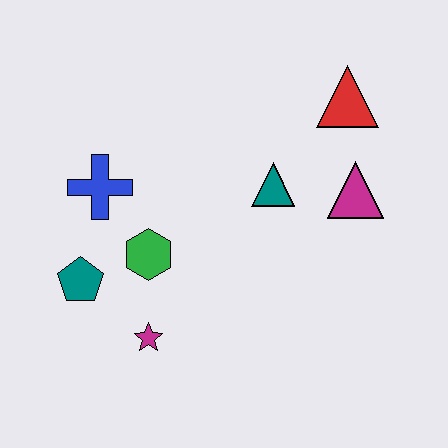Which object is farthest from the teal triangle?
The teal pentagon is farthest from the teal triangle.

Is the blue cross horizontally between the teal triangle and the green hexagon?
No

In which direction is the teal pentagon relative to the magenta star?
The teal pentagon is to the left of the magenta star.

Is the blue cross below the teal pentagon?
No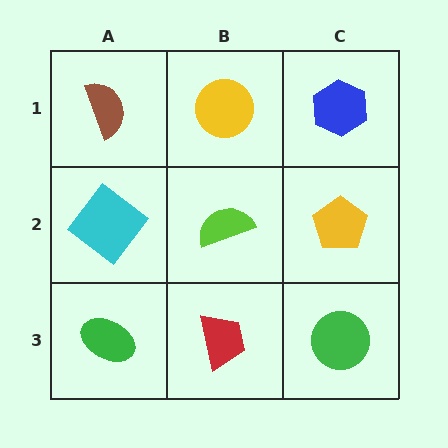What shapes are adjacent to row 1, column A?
A cyan diamond (row 2, column A), a yellow circle (row 1, column B).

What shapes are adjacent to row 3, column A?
A cyan diamond (row 2, column A), a red trapezoid (row 3, column B).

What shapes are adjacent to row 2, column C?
A blue hexagon (row 1, column C), a green circle (row 3, column C), a lime semicircle (row 2, column B).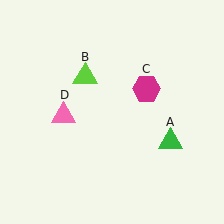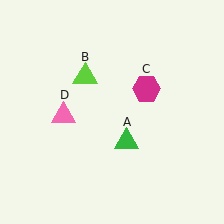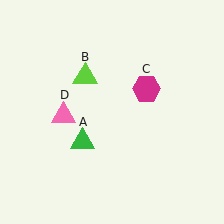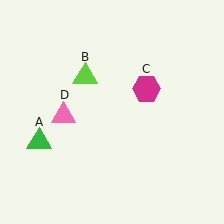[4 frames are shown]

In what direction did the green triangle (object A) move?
The green triangle (object A) moved left.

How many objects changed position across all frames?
1 object changed position: green triangle (object A).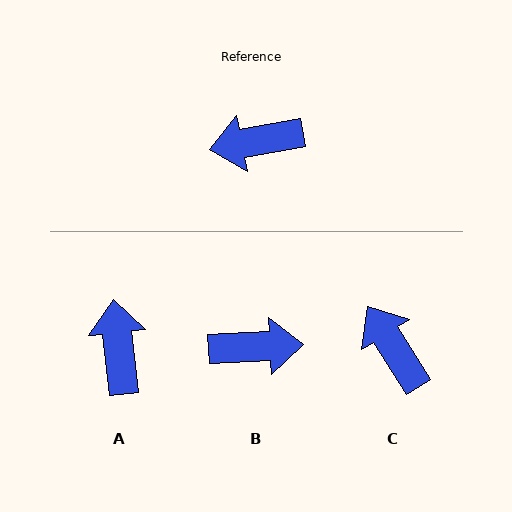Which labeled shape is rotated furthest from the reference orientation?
B, about 173 degrees away.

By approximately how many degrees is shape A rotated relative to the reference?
Approximately 94 degrees clockwise.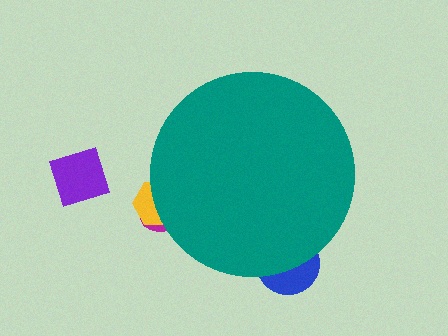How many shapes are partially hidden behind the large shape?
3 shapes are partially hidden.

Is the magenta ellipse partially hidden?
Yes, the magenta ellipse is partially hidden behind the teal circle.